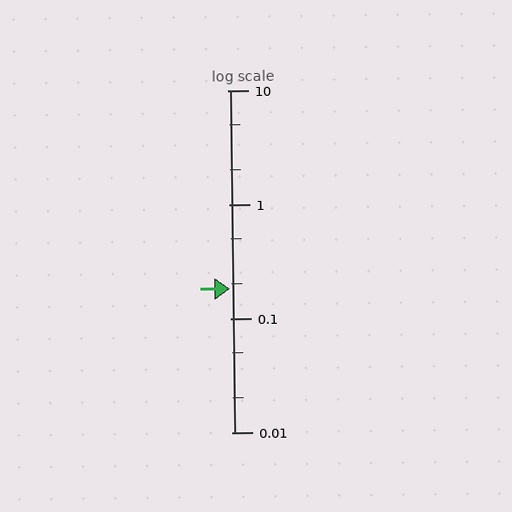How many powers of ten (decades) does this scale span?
The scale spans 3 decades, from 0.01 to 10.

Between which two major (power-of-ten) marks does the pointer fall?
The pointer is between 0.1 and 1.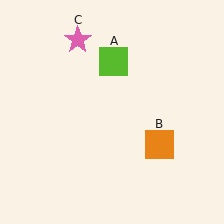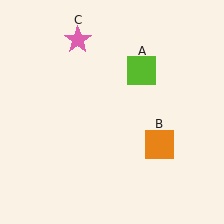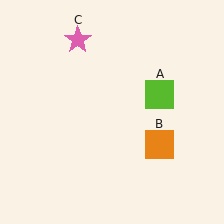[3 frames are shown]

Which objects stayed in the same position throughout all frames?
Orange square (object B) and pink star (object C) remained stationary.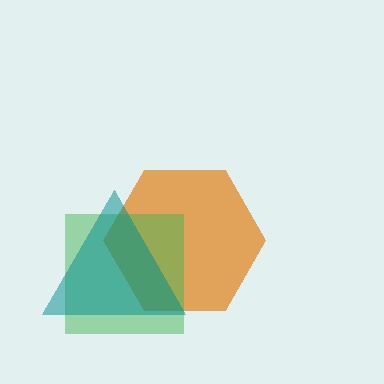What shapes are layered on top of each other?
The layered shapes are: an orange hexagon, a green square, a teal triangle.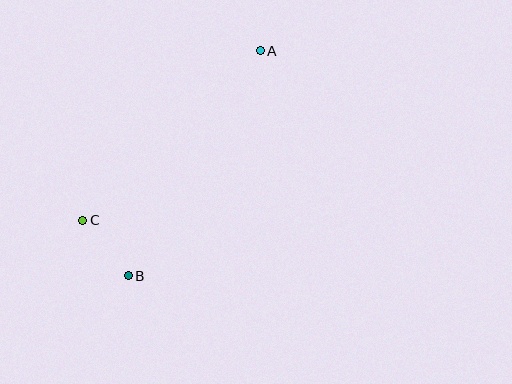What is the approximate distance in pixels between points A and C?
The distance between A and C is approximately 246 pixels.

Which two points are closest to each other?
Points B and C are closest to each other.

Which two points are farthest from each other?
Points A and B are farthest from each other.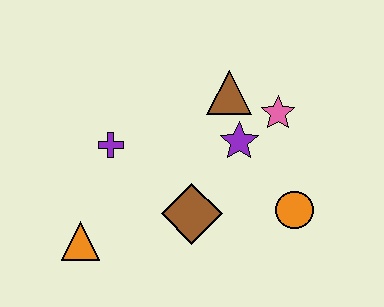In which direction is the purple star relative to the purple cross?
The purple star is to the right of the purple cross.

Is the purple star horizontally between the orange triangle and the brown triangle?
No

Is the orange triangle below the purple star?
Yes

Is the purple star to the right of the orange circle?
No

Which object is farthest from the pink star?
The orange triangle is farthest from the pink star.